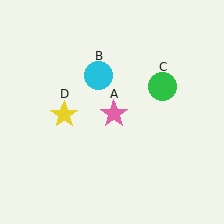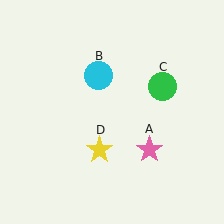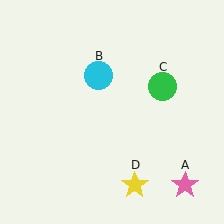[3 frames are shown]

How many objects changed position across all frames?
2 objects changed position: pink star (object A), yellow star (object D).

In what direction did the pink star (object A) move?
The pink star (object A) moved down and to the right.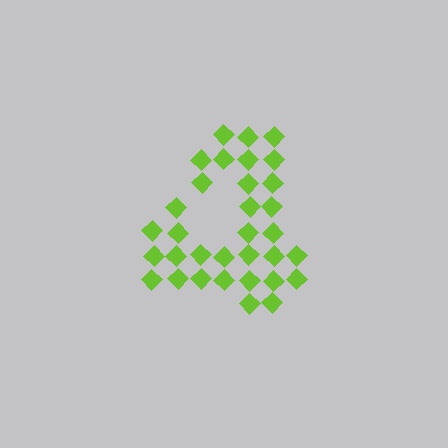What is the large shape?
The large shape is the digit 4.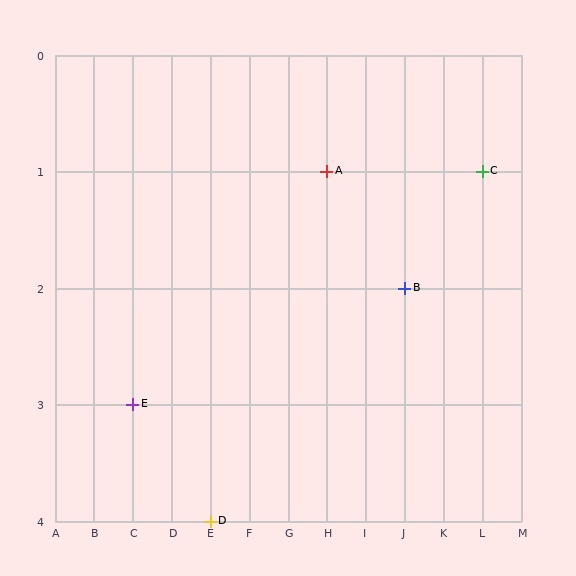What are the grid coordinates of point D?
Point D is at grid coordinates (E, 4).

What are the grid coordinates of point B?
Point B is at grid coordinates (J, 2).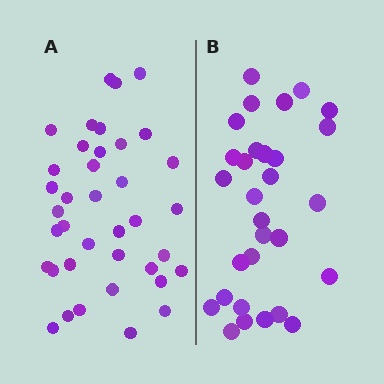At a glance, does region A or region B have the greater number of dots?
Region A (the left region) has more dots.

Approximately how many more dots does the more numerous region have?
Region A has roughly 8 or so more dots than region B.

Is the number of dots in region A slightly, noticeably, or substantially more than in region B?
Region A has noticeably more, but not dramatically so. The ratio is roughly 1.3 to 1.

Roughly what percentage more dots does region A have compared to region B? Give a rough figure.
About 25% more.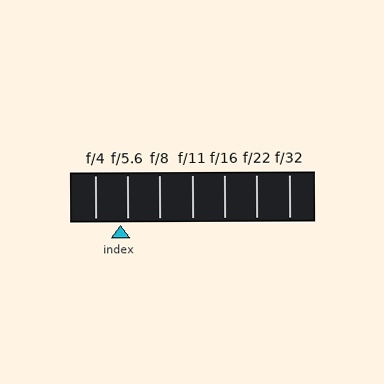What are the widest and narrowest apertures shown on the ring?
The widest aperture shown is f/4 and the narrowest is f/32.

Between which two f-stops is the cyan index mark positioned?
The index mark is between f/4 and f/5.6.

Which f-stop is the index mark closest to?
The index mark is closest to f/5.6.